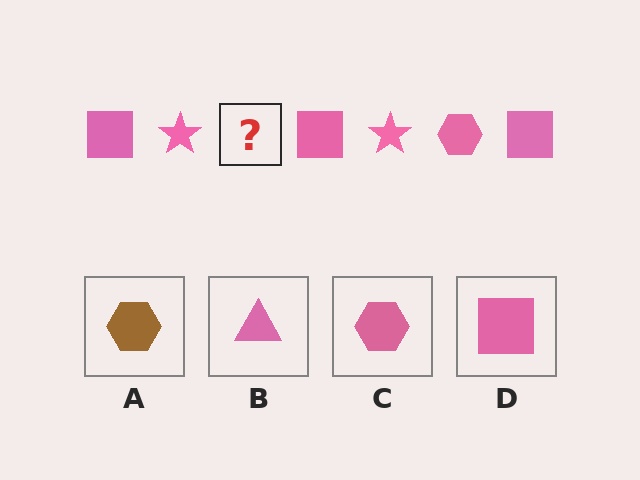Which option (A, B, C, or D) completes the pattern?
C.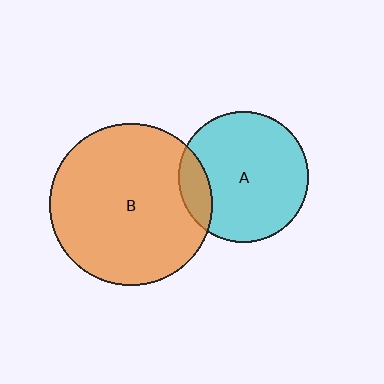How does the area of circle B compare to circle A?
Approximately 1.5 times.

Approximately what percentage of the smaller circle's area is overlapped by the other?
Approximately 15%.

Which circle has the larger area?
Circle B (orange).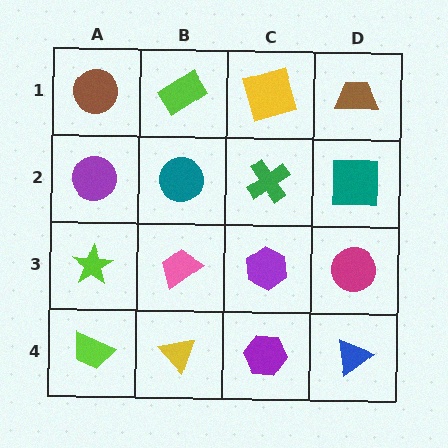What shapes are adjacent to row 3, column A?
A purple circle (row 2, column A), a lime trapezoid (row 4, column A), a pink trapezoid (row 3, column B).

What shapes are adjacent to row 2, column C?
A yellow square (row 1, column C), a purple hexagon (row 3, column C), a teal circle (row 2, column B), a teal square (row 2, column D).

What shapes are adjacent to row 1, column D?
A teal square (row 2, column D), a yellow square (row 1, column C).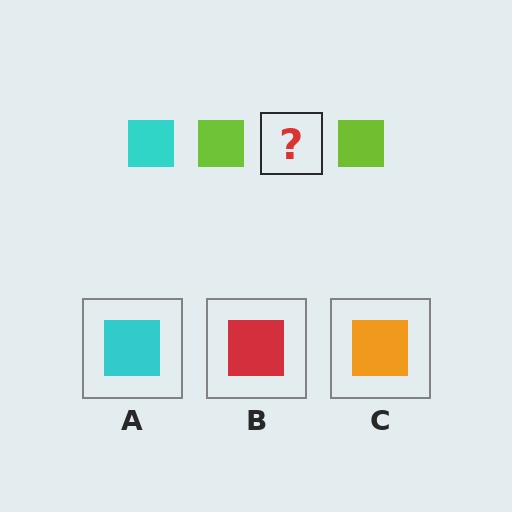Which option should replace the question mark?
Option A.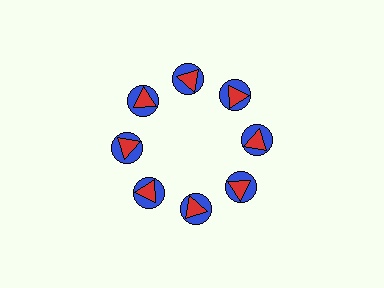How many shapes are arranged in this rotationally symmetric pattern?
There are 16 shapes, arranged in 8 groups of 2.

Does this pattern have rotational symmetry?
Yes, this pattern has 8-fold rotational symmetry. It looks the same after rotating 45 degrees around the center.